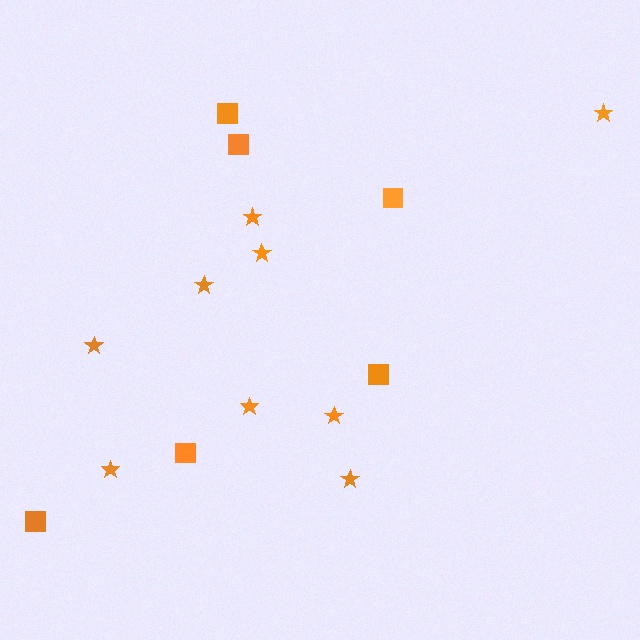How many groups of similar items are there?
There are 2 groups: one group of stars (9) and one group of squares (6).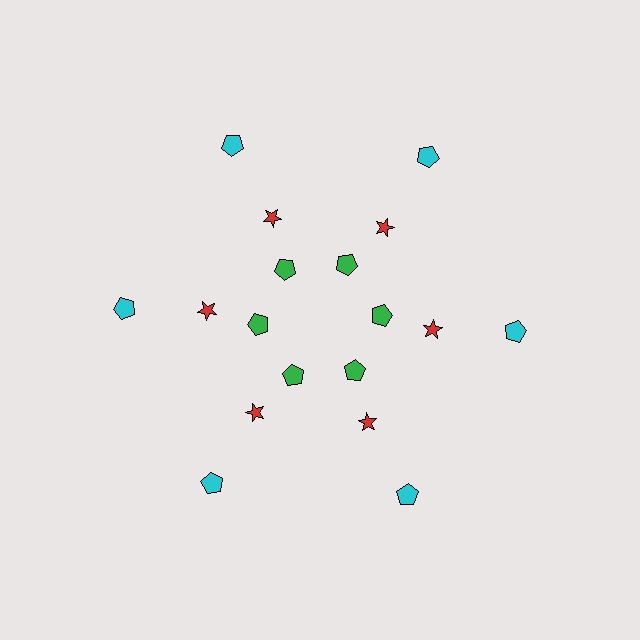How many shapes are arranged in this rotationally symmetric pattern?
There are 18 shapes, arranged in 6 groups of 3.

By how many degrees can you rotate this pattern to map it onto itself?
The pattern maps onto itself every 60 degrees of rotation.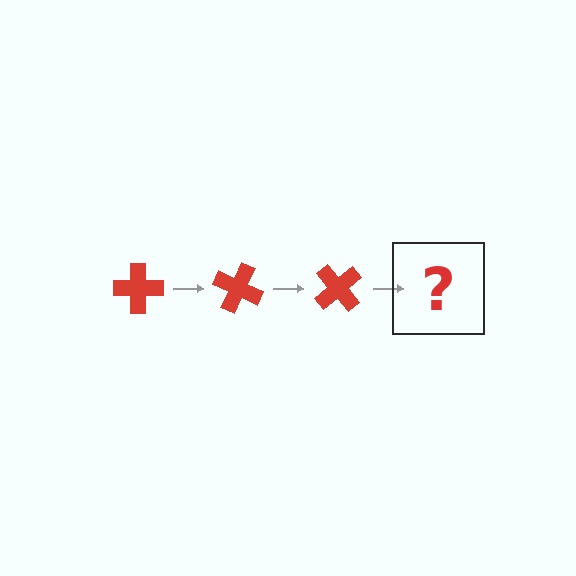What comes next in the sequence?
The next element should be a red cross rotated 75 degrees.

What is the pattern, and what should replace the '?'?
The pattern is that the cross rotates 25 degrees each step. The '?' should be a red cross rotated 75 degrees.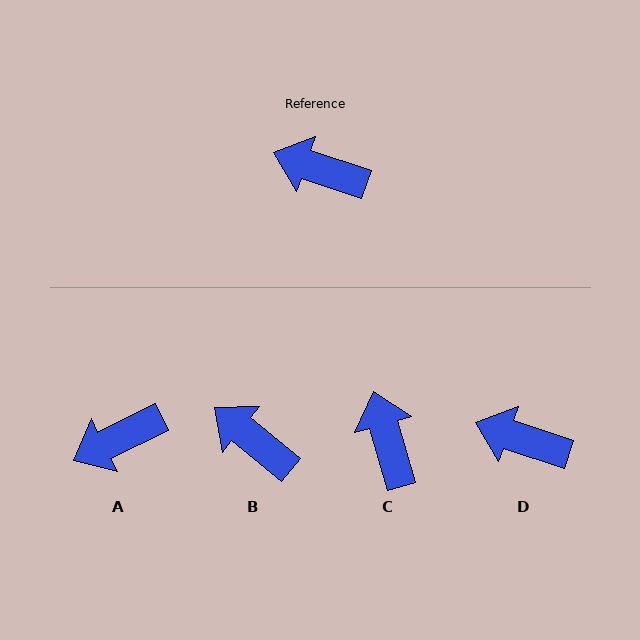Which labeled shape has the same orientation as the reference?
D.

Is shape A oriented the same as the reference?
No, it is off by about 45 degrees.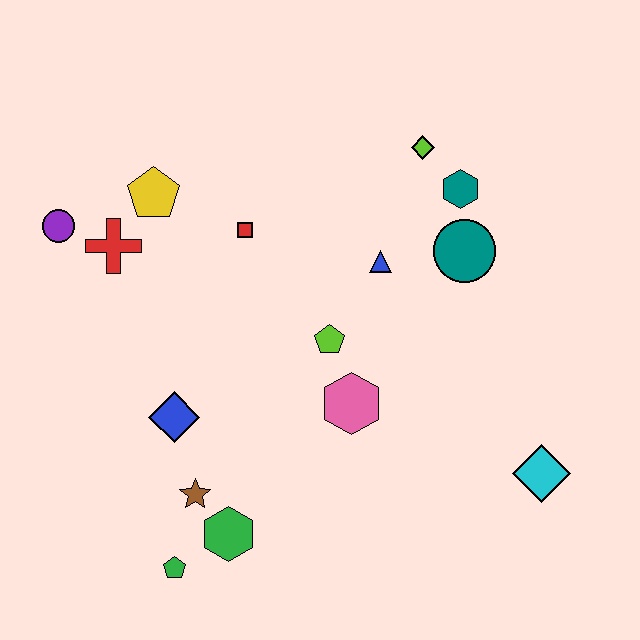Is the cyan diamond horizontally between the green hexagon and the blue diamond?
No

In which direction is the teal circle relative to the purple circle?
The teal circle is to the right of the purple circle.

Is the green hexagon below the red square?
Yes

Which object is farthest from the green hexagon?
The lime diamond is farthest from the green hexagon.